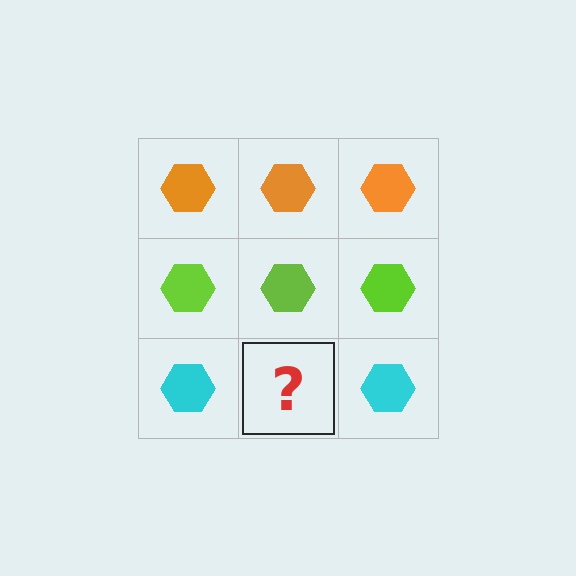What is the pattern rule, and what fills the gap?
The rule is that each row has a consistent color. The gap should be filled with a cyan hexagon.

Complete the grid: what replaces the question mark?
The question mark should be replaced with a cyan hexagon.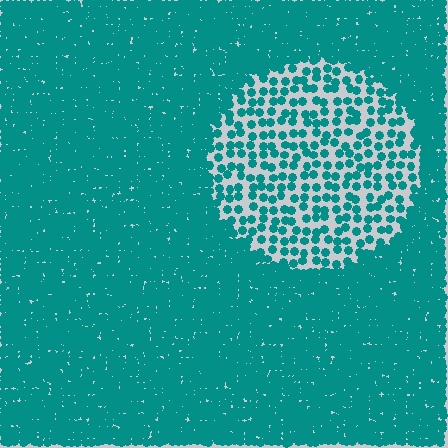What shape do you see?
I see a circle.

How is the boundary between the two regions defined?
The boundary is defined by a change in element density (approximately 2.9x ratio). All elements are the same color, size, and shape.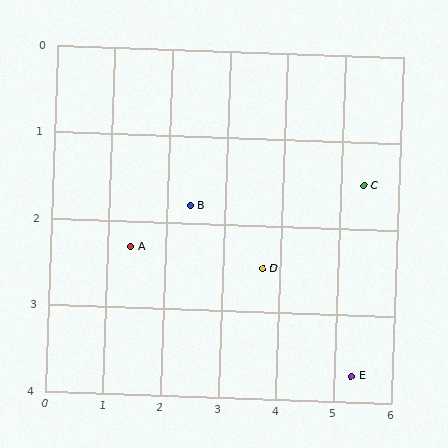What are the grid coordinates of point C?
Point C is at approximately (5.4, 1.5).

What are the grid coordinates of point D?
Point D is at approximately (3.7, 2.5).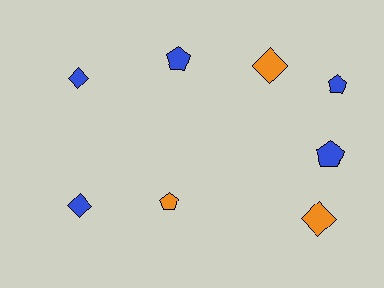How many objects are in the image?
There are 8 objects.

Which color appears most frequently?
Blue, with 5 objects.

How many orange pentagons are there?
There is 1 orange pentagon.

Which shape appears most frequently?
Diamond, with 4 objects.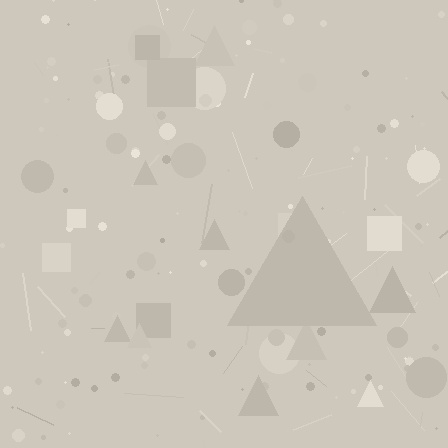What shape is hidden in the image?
A triangle is hidden in the image.